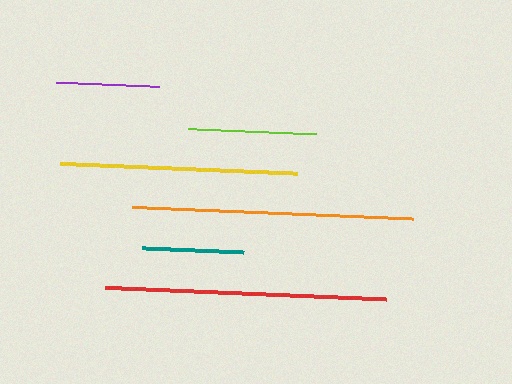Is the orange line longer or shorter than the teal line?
The orange line is longer than the teal line.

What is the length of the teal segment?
The teal segment is approximately 101 pixels long.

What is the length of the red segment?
The red segment is approximately 281 pixels long.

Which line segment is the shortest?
The teal line is the shortest at approximately 101 pixels.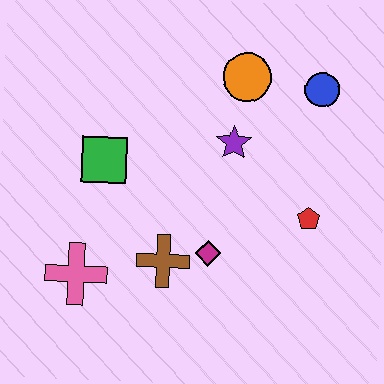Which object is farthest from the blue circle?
The pink cross is farthest from the blue circle.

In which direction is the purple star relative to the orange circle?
The purple star is below the orange circle.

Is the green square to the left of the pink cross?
No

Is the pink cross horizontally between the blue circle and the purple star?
No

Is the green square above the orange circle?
No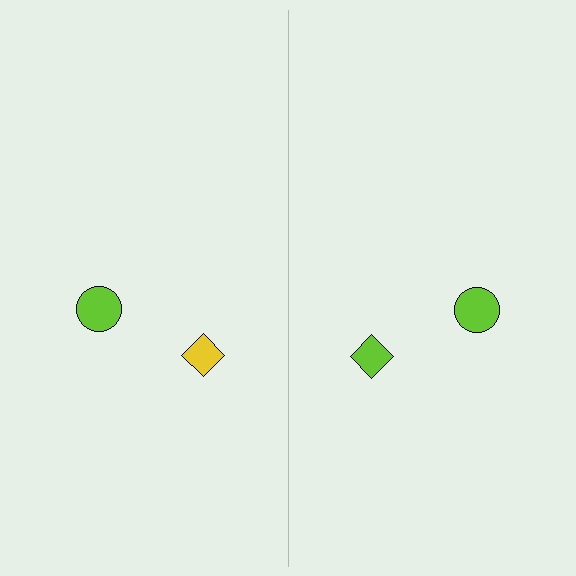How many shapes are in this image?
There are 4 shapes in this image.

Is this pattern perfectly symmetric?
No, the pattern is not perfectly symmetric. The lime diamond on the right side breaks the symmetry — its mirror counterpart is yellow.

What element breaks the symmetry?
The lime diamond on the right side breaks the symmetry — its mirror counterpart is yellow.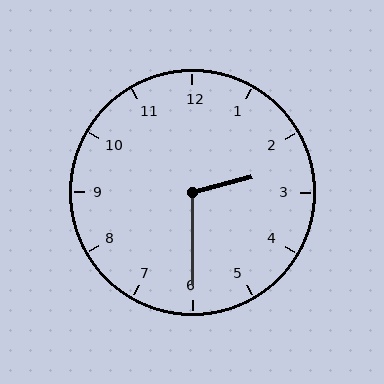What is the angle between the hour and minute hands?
Approximately 105 degrees.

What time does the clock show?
2:30.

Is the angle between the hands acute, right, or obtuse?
It is obtuse.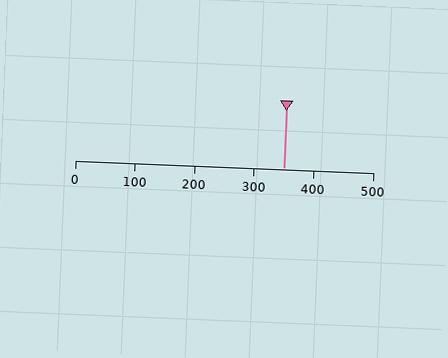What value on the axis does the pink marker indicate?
The marker indicates approximately 350.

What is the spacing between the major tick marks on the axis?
The major ticks are spaced 100 apart.